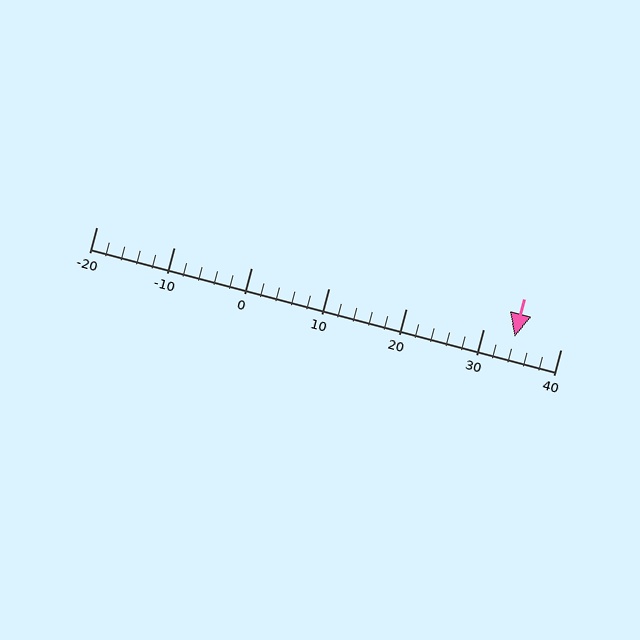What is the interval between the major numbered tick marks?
The major tick marks are spaced 10 units apart.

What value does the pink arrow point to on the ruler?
The pink arrow points to approximately 34.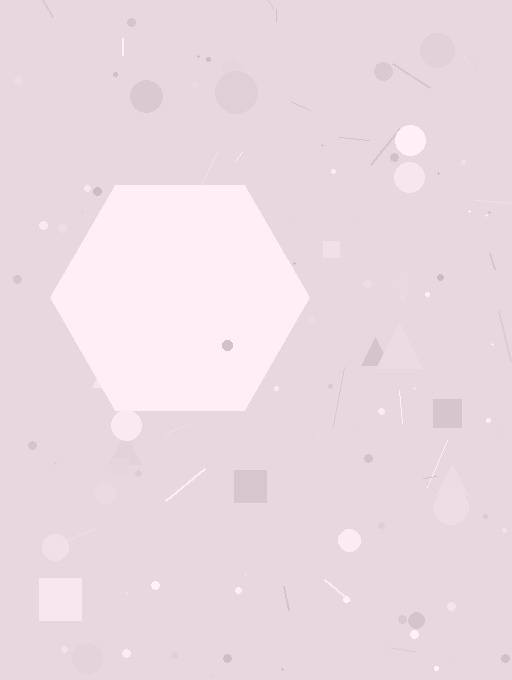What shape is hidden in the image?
A hexagon is hidden in the image.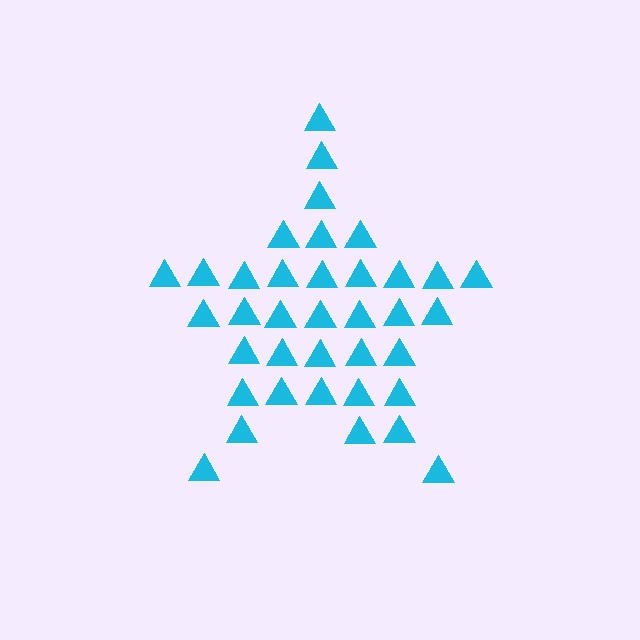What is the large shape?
The large shape is a star.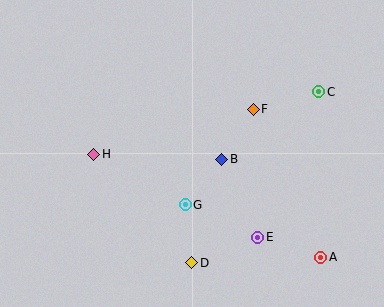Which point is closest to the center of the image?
Point B at (222, 159) is closest to the center.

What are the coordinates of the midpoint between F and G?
The midpoint between F and G is at (219, 157).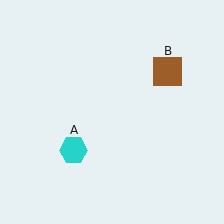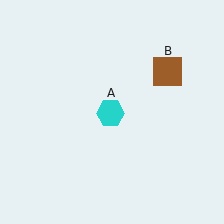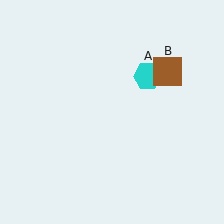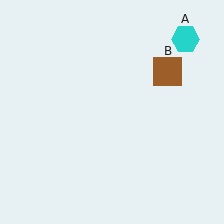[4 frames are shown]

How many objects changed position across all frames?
1 object changed position: cyan hexagon (object A).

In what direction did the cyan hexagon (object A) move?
The cyan hexagon (object A) moved up and to the right.